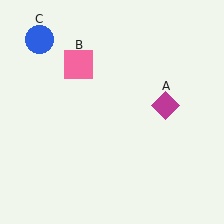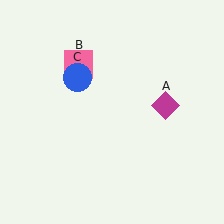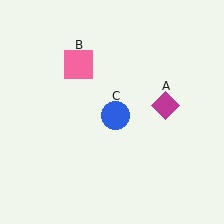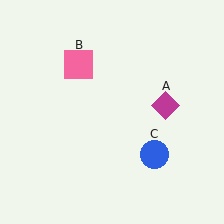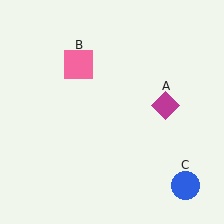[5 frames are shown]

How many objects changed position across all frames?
1 object changed position: blue circle (object C).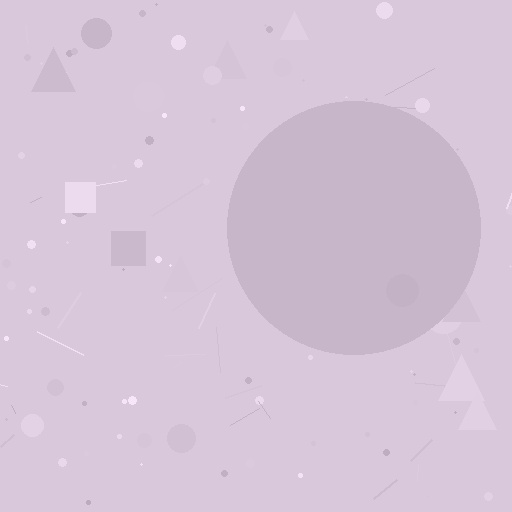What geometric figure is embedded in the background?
A circle is embedded in the background.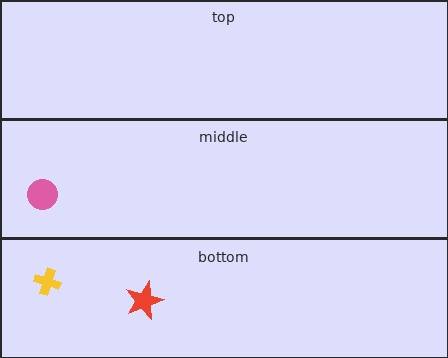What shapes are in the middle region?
The pink circle.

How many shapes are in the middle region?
1.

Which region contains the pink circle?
The middle region.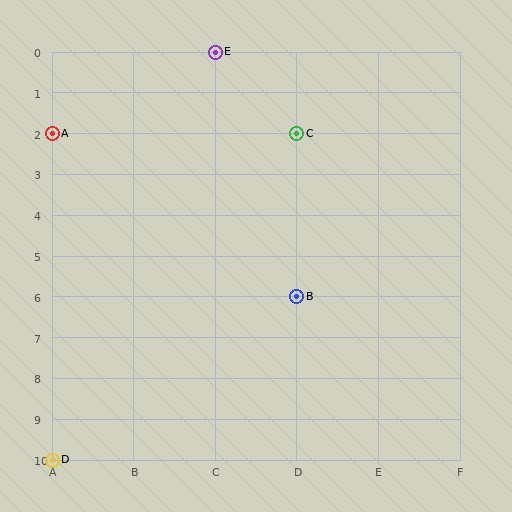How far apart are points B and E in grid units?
Points B and E are 1 column and 6 rows apart (about 6.1 grid units diagonally).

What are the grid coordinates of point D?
Point D is at grid coordinates (A, 10).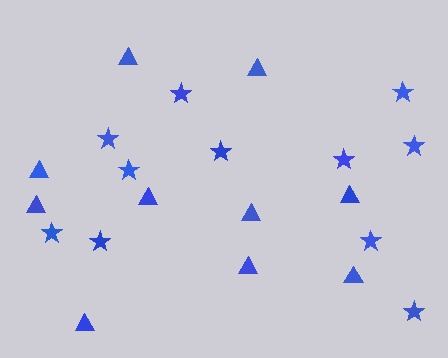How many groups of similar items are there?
There are 2 groups: one group of stars (11) and one group of triangles (10).